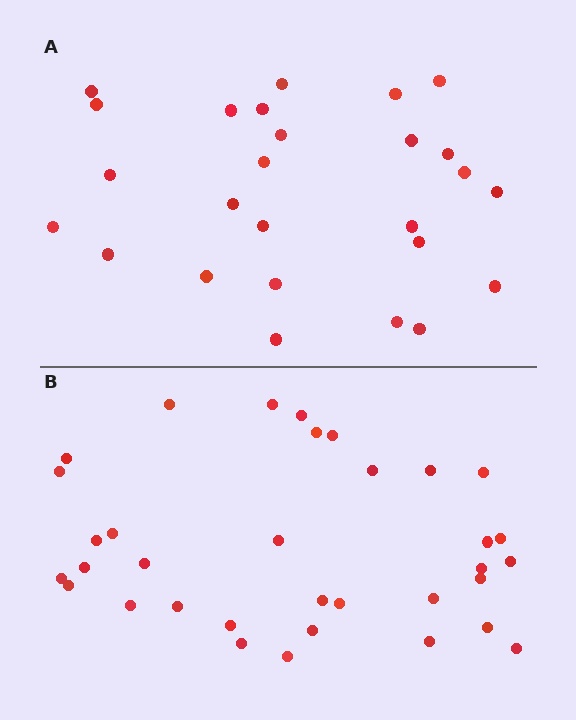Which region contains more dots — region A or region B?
Region B (the bottom region) has more dots.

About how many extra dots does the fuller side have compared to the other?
Region B has roughly 8 or so more dots than region A.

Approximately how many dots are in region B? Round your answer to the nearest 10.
About 30 dots. (The exact count is 34, which rounds to 30.)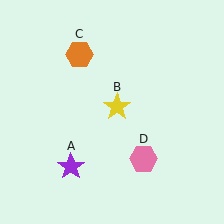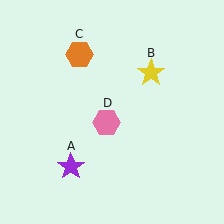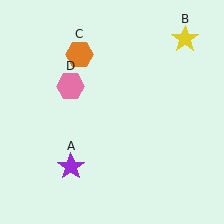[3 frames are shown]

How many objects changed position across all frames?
2 objects changed position: yellow star (object B), pink hexagon (object D).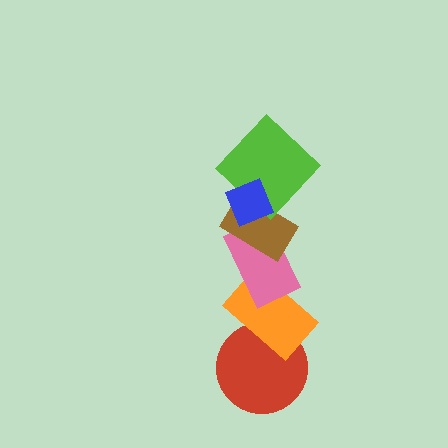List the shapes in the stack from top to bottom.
From top to bottom: the blue diamond, the lime diamond, the brown rectangle, the pink rectangle, the orange rectangle, the red circle.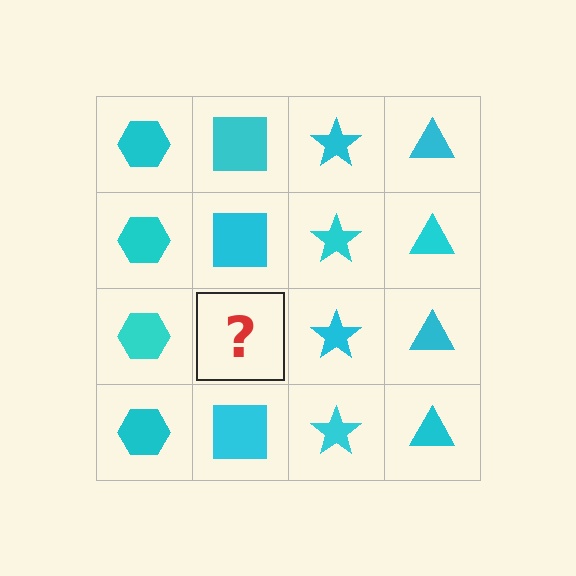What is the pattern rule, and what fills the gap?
The rule is that each column has a consistent shape. The gap should be filled with a cyan square.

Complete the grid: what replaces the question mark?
The question mark should be replaced with a cyan square.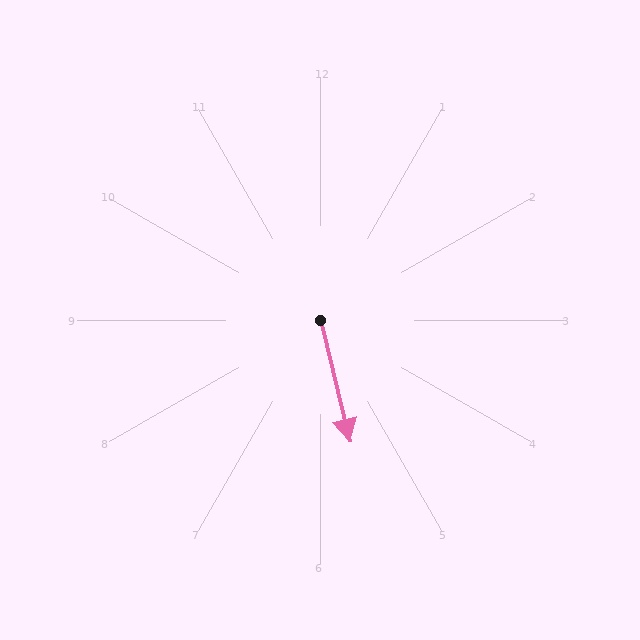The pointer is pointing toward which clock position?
Roughly 6 o'clock.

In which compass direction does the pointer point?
South.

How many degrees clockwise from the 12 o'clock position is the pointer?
Approximately 166 degrees.